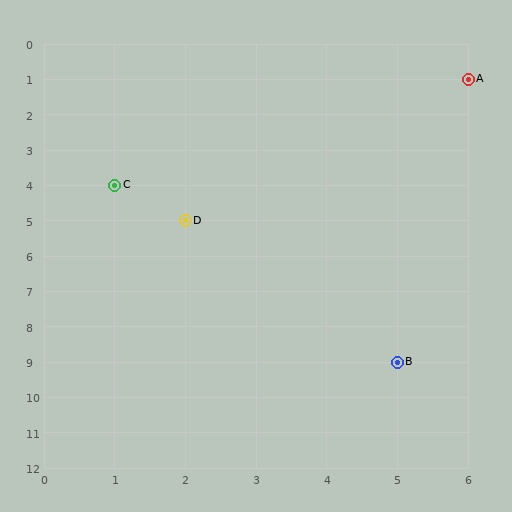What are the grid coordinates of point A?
Point A is at grid coordinates (6, 1).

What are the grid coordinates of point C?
Point C is at grid coordinates (1, 4).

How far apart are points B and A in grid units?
Points B and A are 1 column and 8 rows apart (about 8.1 grid units diagonally).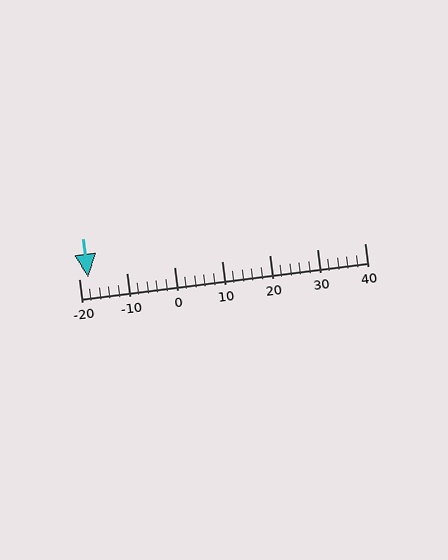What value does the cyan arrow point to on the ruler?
The cyan arrow points to approximately -18.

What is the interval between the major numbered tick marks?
The major tick marks are spaced 10 units apart.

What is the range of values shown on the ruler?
The ruler shows values from -20 to 40.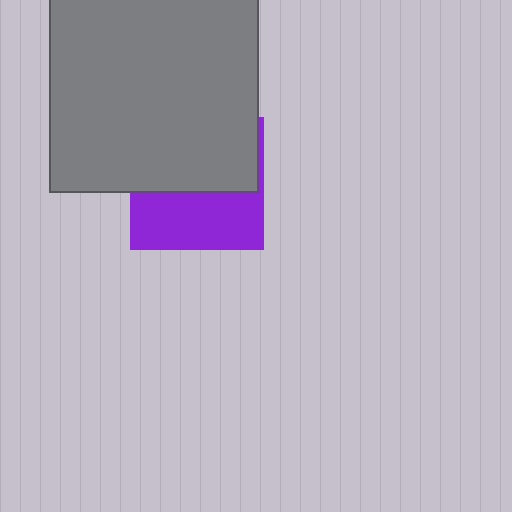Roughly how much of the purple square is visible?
A small part of it is visible (roughly 44%).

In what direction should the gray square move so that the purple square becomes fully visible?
The gray square should move up. That is the shortest direction to clear the overlap and leave the purple square fully visible.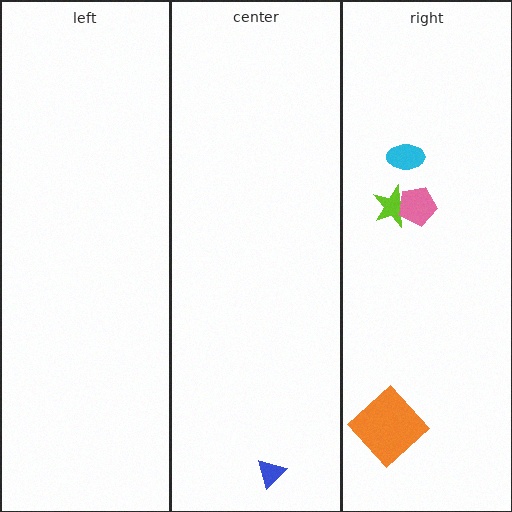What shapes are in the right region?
The lime star, the cyan ellipse, the pink pentagon, the orange diamond.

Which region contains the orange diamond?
The right region.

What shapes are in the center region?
The blue triangle.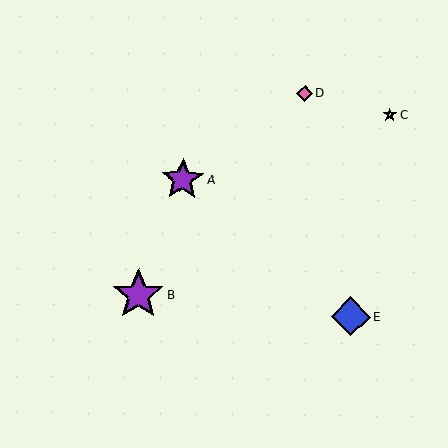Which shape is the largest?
The purple star (labeled B) is the largest.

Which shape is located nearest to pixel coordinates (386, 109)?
The yellow star (labeled C) at (390, 115) is nearest to that location.